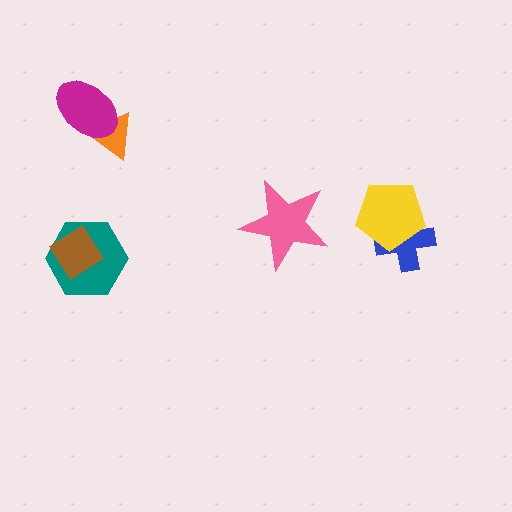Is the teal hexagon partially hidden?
Yes, it is partially covered by another shape.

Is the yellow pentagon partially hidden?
No, no other shape covers it.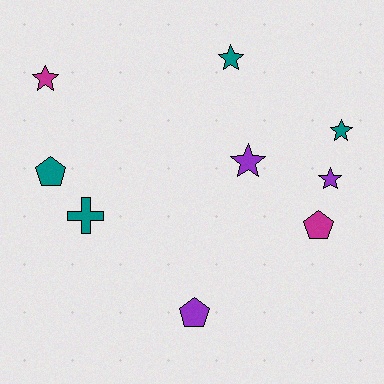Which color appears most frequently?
Teal, with 4 objects.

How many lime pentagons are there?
There are no lime pentagons.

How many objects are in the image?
There are 9 objects.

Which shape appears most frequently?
Star, with 5 objects.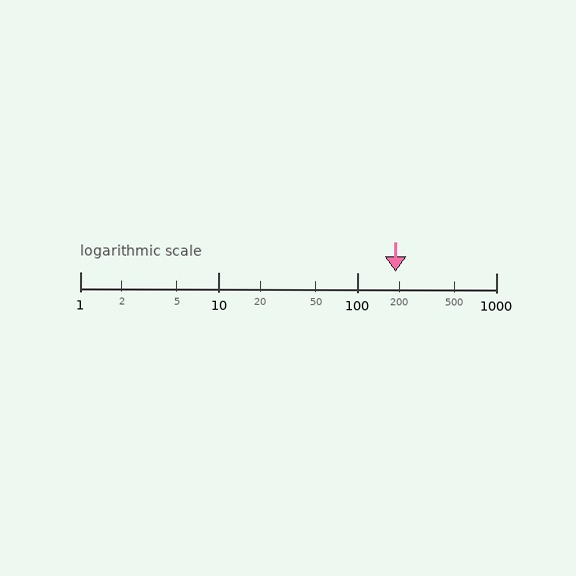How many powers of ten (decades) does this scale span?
The scale spans 3 decades, from 1 to 1000.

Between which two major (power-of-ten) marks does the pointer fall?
The pointer is between 100 and 1000.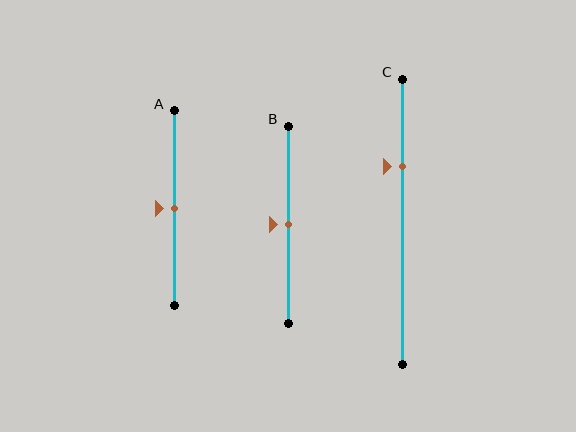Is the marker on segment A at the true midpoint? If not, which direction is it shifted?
Yes, the marker on segment A is at the true midpoint.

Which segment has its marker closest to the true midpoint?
Segment A has its marker closest to the true midpoint.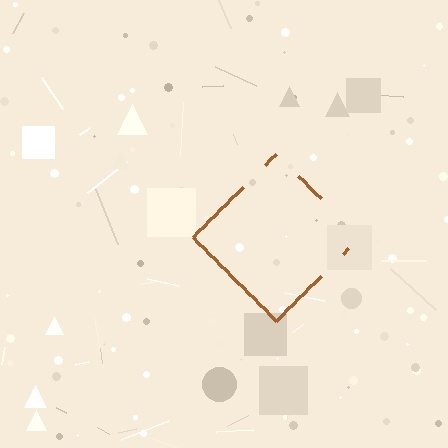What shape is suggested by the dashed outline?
The dashed outline suggests a diamond.